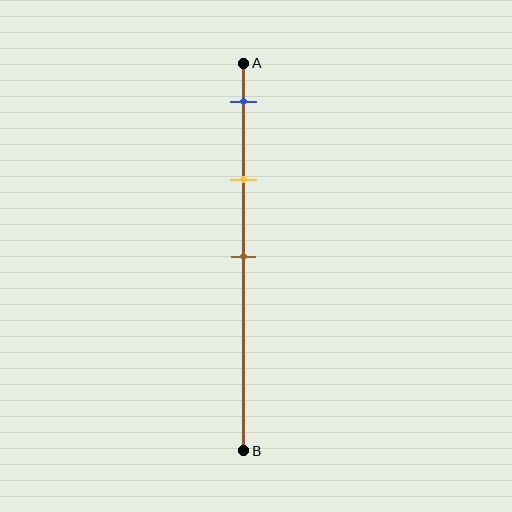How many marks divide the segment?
There are 3 marks dividing the segment.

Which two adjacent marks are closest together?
The blue and yellow marks are the closest adjacent pair.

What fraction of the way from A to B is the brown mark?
The brown mark is approximately 50% (0.5) of the way from A to B.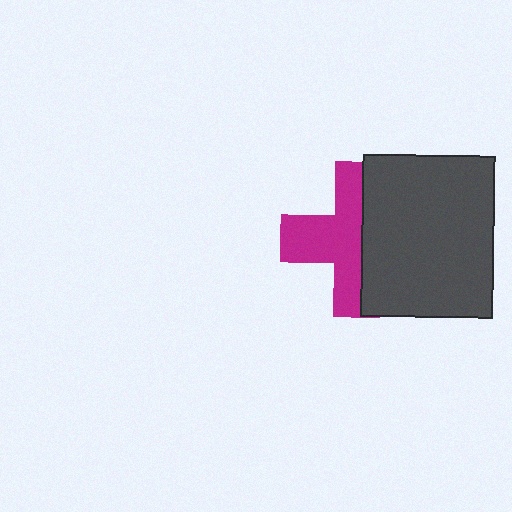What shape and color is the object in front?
The object in front is a dark gray rectangle.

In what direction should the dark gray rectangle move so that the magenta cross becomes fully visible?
The dark gray rectangle should move right. That is the shortest direction to clear the overlap and leave the magenta cross fully visible.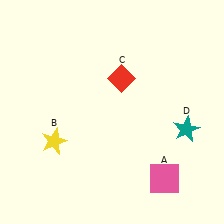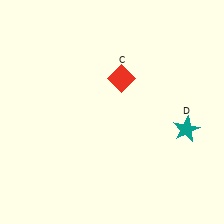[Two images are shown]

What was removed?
The pink square (A), the yellow star (B) were removed in Image 2.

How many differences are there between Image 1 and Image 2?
There are 2 differences between the two images.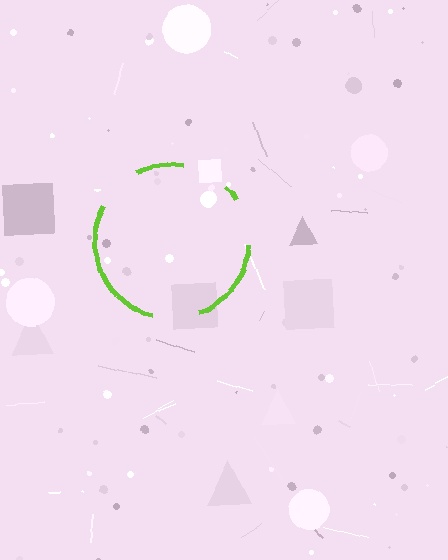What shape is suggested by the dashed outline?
The dashed outline suggests a circle.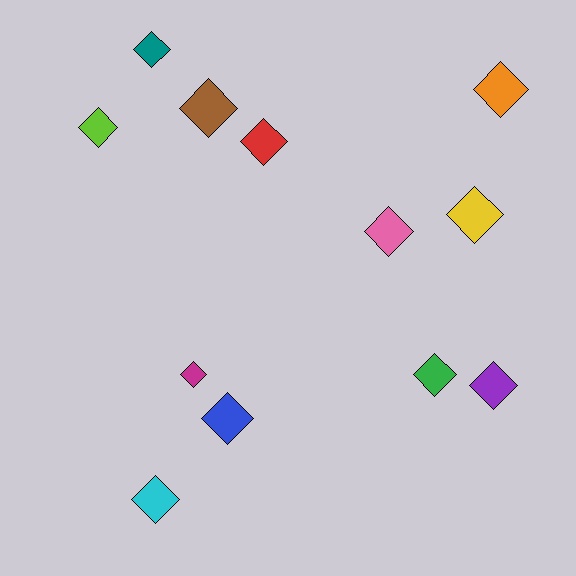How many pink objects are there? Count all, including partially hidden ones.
There is 1 pink object.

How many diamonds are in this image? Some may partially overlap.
There are 12 diamonds.